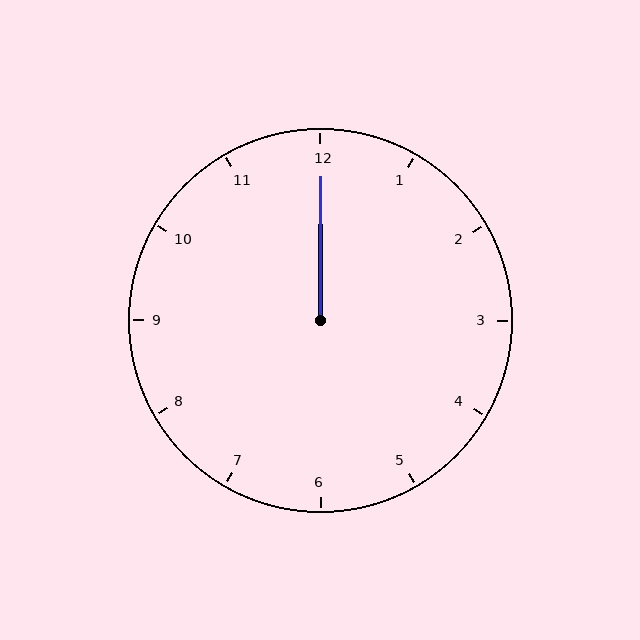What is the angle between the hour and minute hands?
Approximately 0 degrees.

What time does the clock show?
12:00.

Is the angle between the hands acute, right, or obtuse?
It is acute.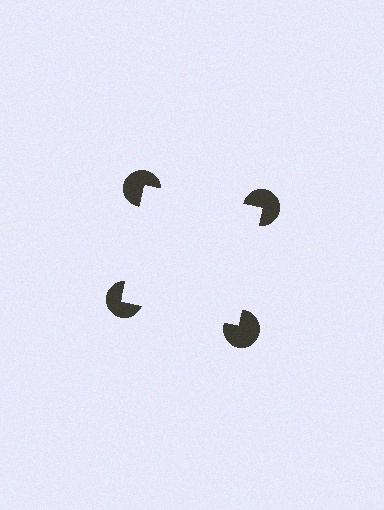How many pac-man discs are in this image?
There are 4 — one at each vertex of the illusory square.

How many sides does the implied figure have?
4 sides.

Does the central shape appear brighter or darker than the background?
It typically appears slightly brighter than the background, even though no actual brightness change is drawn.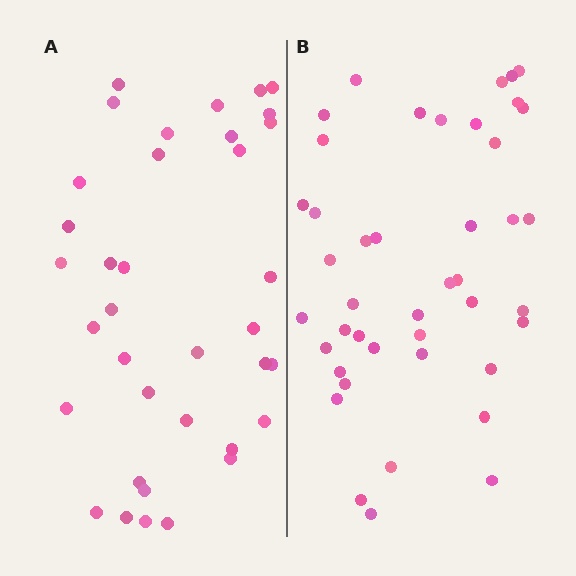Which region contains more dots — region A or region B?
Region B (the right region) has more dots.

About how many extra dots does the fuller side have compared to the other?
Region B has roughly 8 or so more dots than region A.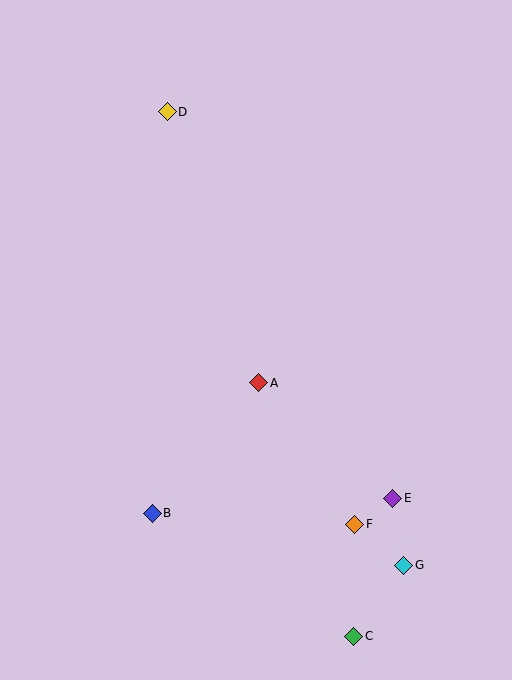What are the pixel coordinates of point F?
Point F is at (355, 524).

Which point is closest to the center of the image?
Point A at (259, 383) is closest to the center.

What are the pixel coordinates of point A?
Point A is at (259, 383).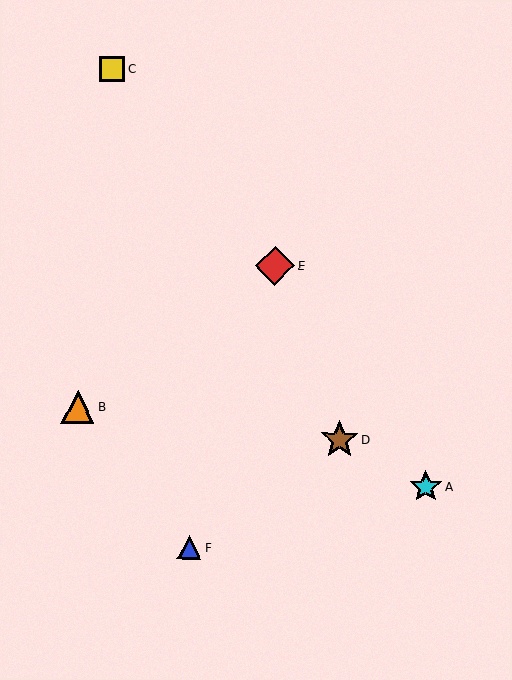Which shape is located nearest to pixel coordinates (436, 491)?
The cyan star (labeled A) at (426, 487) is nearest to that location.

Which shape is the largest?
The red diamond (labeled E) is the largest.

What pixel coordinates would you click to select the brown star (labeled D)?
Click at (340, 439) to select the brown star D.